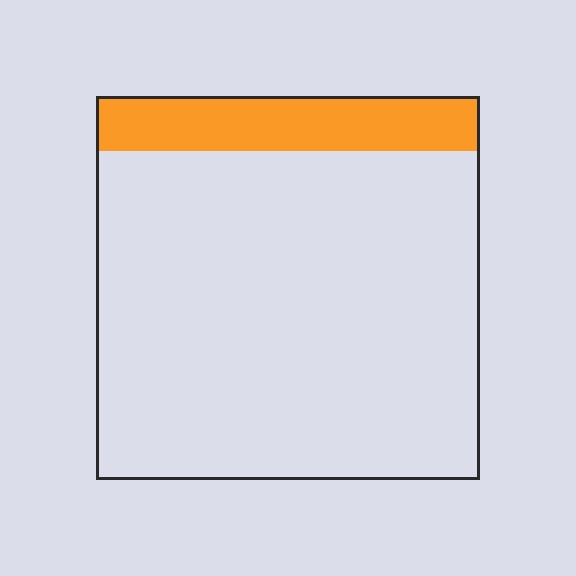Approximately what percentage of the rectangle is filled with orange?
Approximately 15%.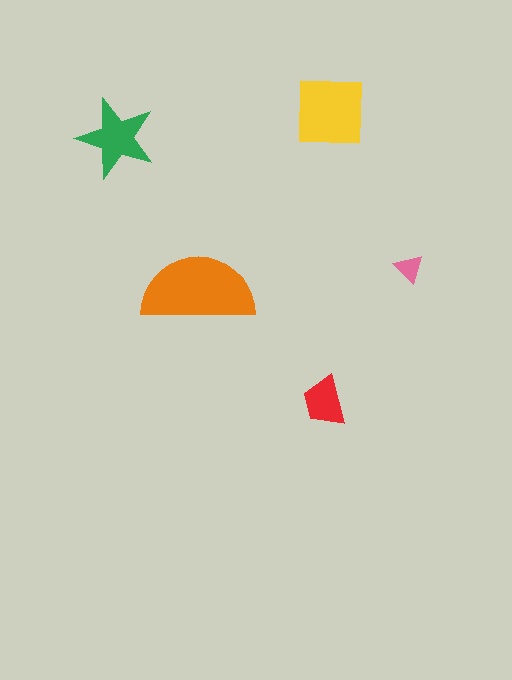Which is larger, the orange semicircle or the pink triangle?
The orange semicircle.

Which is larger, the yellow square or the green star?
The yellow square.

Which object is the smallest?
The pink triangle.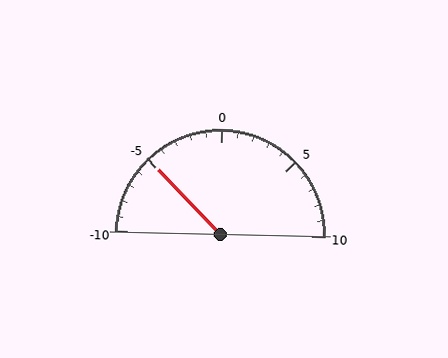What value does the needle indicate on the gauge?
The needle indicates approximately -5.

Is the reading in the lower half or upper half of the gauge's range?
The reading is in the lower half of the range (-10 to 10).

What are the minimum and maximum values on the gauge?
The gauge ranges from -10 to 10.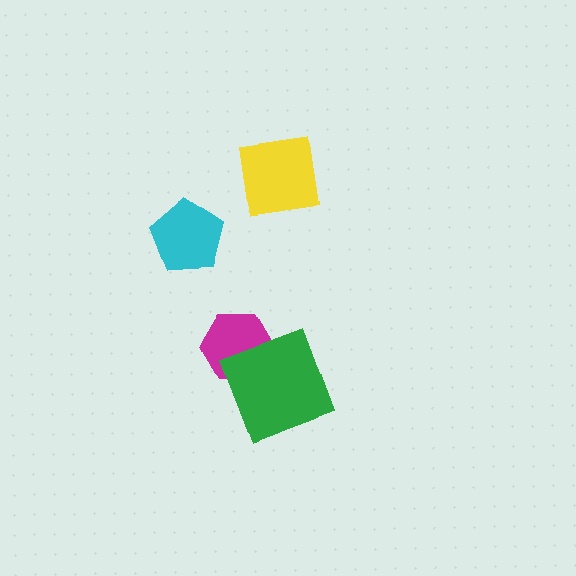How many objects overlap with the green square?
1 object overlaps with the green square.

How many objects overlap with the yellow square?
0 objects overlap with the yellow square.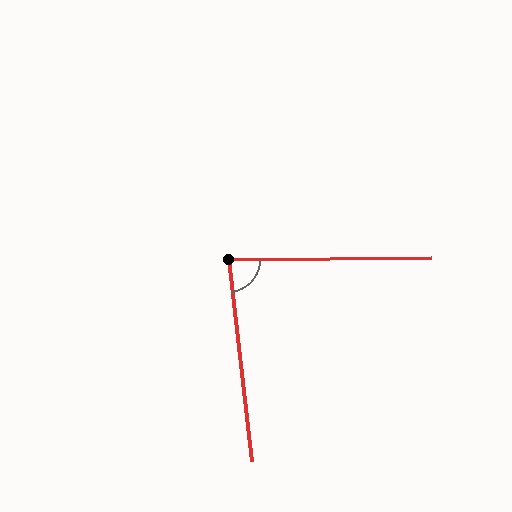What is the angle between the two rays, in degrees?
Approximately 84 degrees.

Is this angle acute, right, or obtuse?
It is acute.